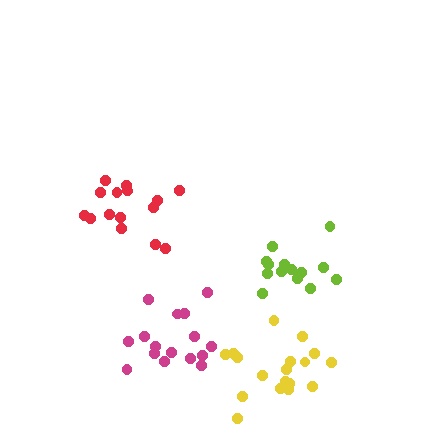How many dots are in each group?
Group 1: 16 dots, Group 2: 18 dots, Group 3: 14 dots, Group 4: 15 dots (63 total).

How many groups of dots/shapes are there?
There are 4 groups.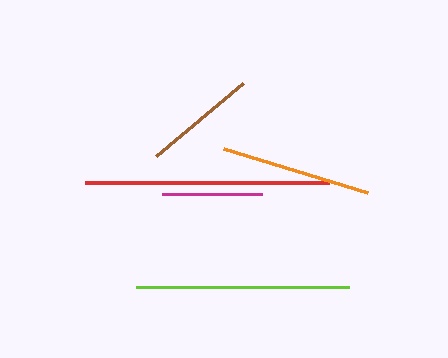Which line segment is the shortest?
The magenta line is the shortest at approximately 100 pixels.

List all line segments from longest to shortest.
From longest to shortest: red, lime, orange, brown, magenta.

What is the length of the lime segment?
The lime segment is approximately 213 pixels long.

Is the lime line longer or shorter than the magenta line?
The lime line is longer than the magenta line.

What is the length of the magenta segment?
The magenta segment is approximately 100 pixels long.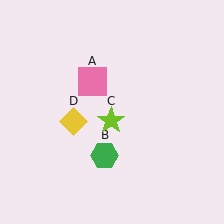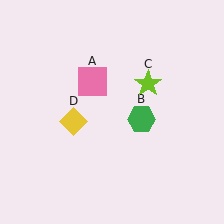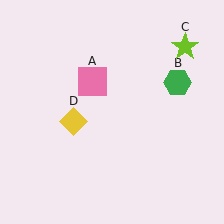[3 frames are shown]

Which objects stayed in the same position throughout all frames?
Pink square (object A) and yellow diamond (object D) remained stationary.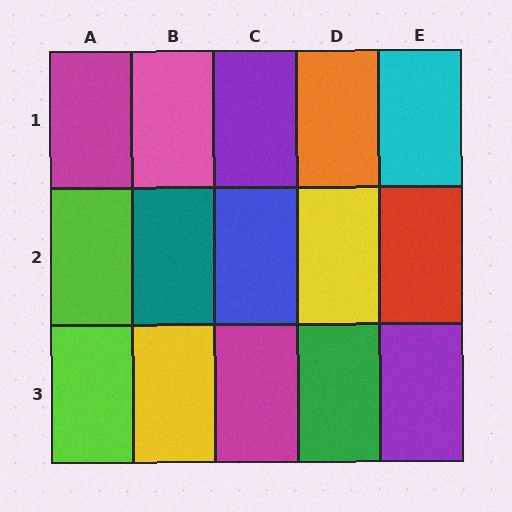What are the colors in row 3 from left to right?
Lime, yellow, magenta, green, purple.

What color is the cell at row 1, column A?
Magenta.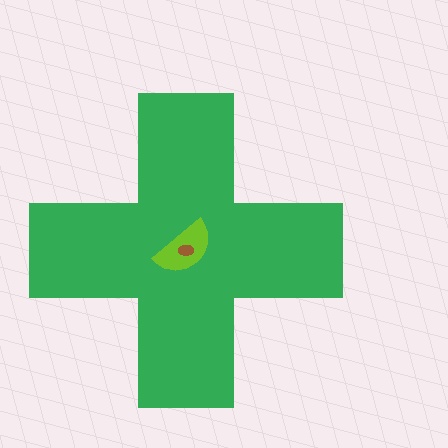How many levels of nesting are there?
3.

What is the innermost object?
The brown ellipse.